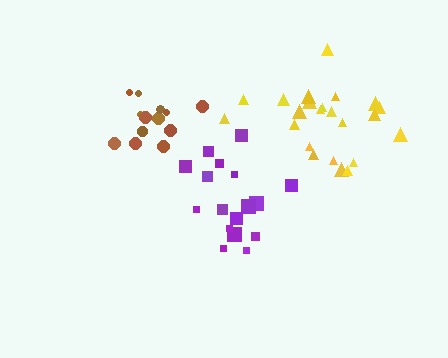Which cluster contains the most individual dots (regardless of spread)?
Yellow (23).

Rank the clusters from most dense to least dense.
brown, yellow, purple.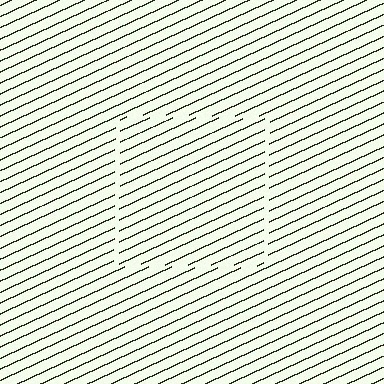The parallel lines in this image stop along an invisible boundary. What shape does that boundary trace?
An illusory square. The interior of the shape contains the same grating, shifted by half a period — the contour is defined by the phase discontinuity where line-ends from the inner and outer gratings abut.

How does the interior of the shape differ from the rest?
The interior of the shape contains the same grating, shifted by half a period — the contour is defined by the phase discontinuity where line-ends from the inner and outer gratings abut.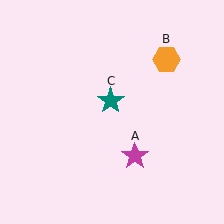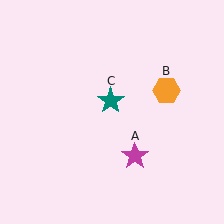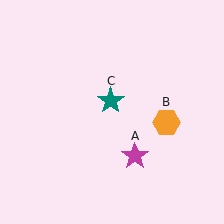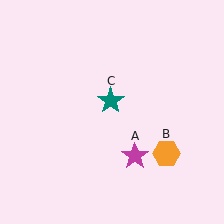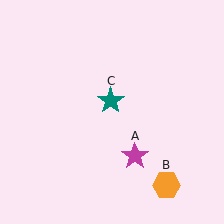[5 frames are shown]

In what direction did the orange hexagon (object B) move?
The orange hexagon (object B) moved down.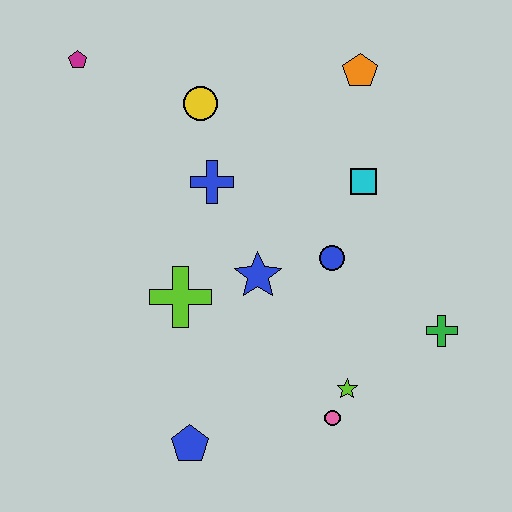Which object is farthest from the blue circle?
The magenta pentagon is farthest from the blue circle.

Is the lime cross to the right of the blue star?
No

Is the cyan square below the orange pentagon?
Yes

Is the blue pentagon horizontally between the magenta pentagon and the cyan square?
Yes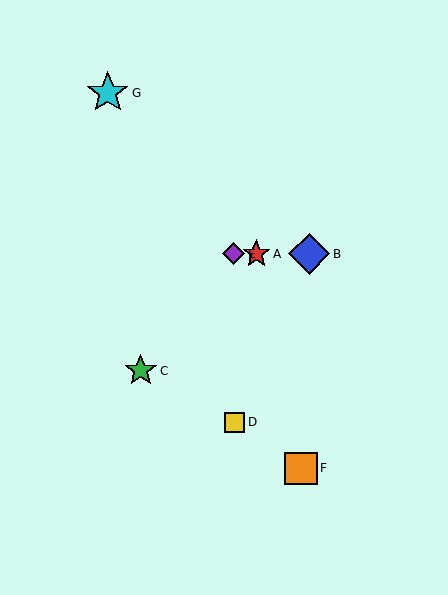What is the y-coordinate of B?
Object B is at y≈254.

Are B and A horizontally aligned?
Yes, both are at y≈254.